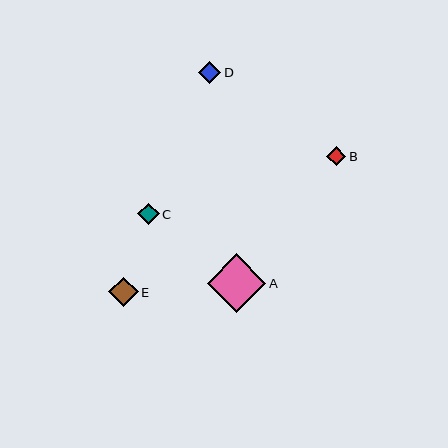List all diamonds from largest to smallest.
From largest to smallest: A, E, D, C, B.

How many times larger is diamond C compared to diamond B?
Diamond C is approximately 1.1 times the size of diamond B.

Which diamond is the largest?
Diamond A is the largest with a size of approximately 58 pixels.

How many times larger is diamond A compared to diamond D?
Diamond A is approximately 2.6 times the size of diamond D.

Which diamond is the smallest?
Diamond B is the smallest with a size of approximately 19 pixels.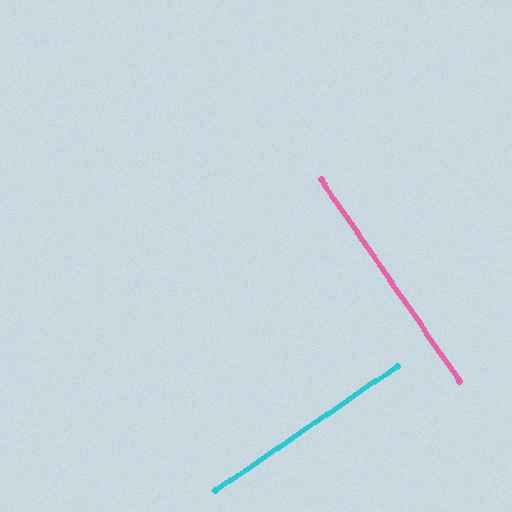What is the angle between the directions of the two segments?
Approximately 90 degrees.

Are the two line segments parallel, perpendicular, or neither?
Perpendicular — they meet at approximately 90°.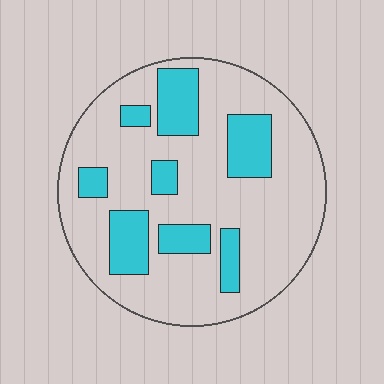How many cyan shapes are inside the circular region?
8.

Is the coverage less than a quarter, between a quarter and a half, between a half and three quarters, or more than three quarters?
Less than a quarter.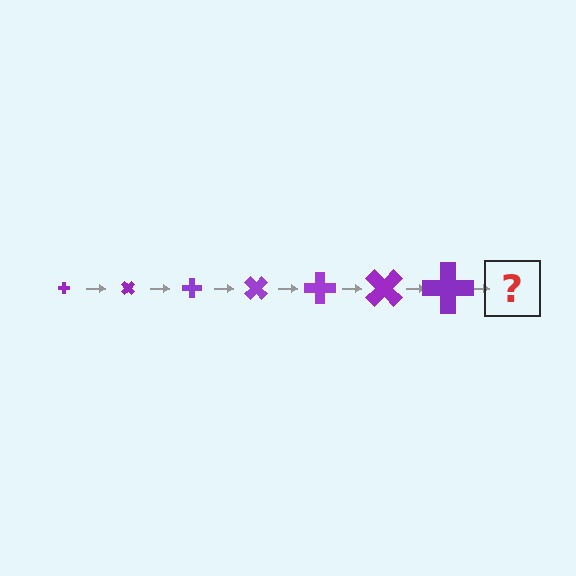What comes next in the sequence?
The next element should be a cross, larger than the previous one and rotated 315 degrees from the start.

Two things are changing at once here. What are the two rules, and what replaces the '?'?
The two rules are that the cross grows larger each step and it rotates 45 degrees each step. The '?' should be a cross, larger than the previous one and rotated 315 degrees from the start.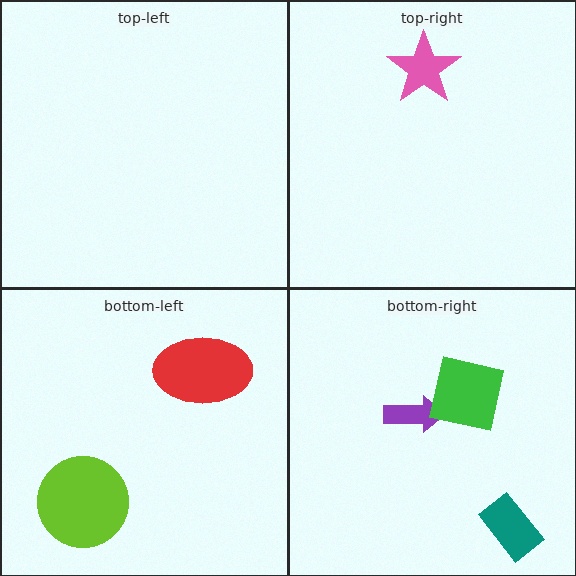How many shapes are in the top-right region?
1.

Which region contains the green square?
The bottom-right region.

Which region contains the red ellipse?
The bottom-left region.